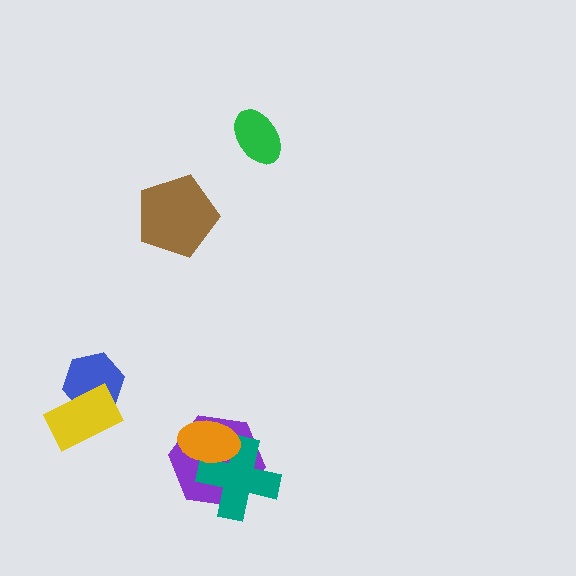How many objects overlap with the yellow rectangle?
1 object overlaps with the yellow rectangle.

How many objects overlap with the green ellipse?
0 objects overlap with the green ellipse.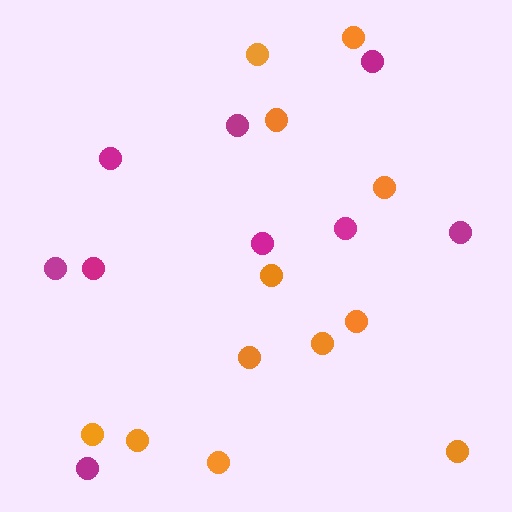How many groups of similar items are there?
There are 2 groups: one group of orange circles (12) and one group of magenta circles (9).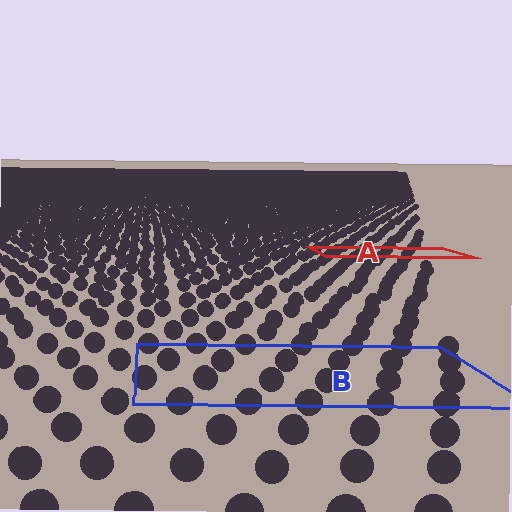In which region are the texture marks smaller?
The texture marks are smaller in region A, because it is farther away.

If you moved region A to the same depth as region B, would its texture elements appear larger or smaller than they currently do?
They would appear larger. At a closer depth, the same texture elements are projected at a bigger on-screen size.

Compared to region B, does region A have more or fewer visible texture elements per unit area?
Region A has more texture elements per unit area — they are packed more densely because it is farther away.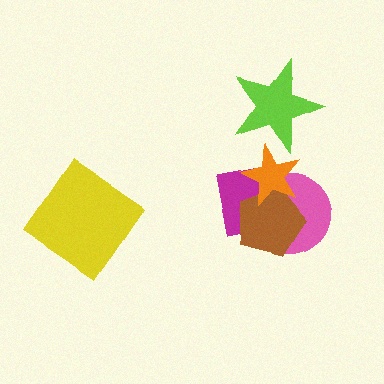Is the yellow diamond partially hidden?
No, no other shape covers it.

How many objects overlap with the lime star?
1 object overlaps with the lime star.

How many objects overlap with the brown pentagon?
3 objects overlap with the brown pentagon.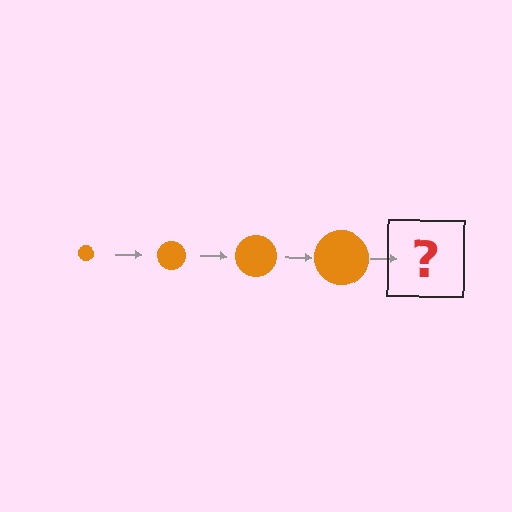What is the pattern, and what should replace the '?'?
The pattern is that the circle gets progressively larger each step. The '?' should be an orange circle, larger than the previous one.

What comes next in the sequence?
The next element should be an orange circle, larger than the previous one.